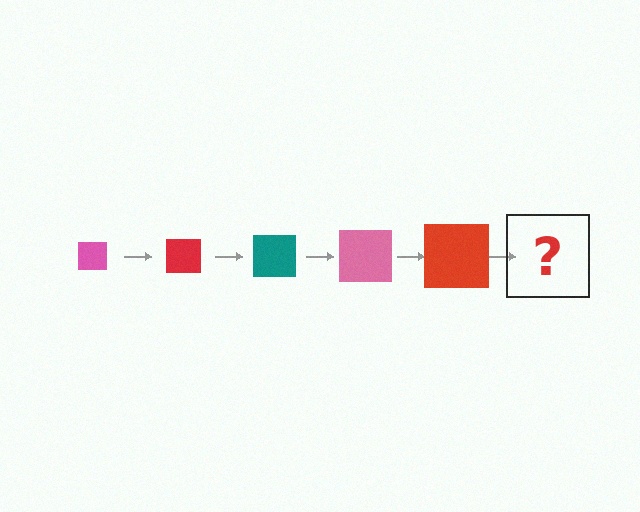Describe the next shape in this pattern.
It should be a teal square, larger than the previous one.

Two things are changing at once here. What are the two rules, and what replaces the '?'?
The two rules are that the square grows larger each step and the color cycles through pink, red, and teal. The '?' should be a teal square, larger than the previous one.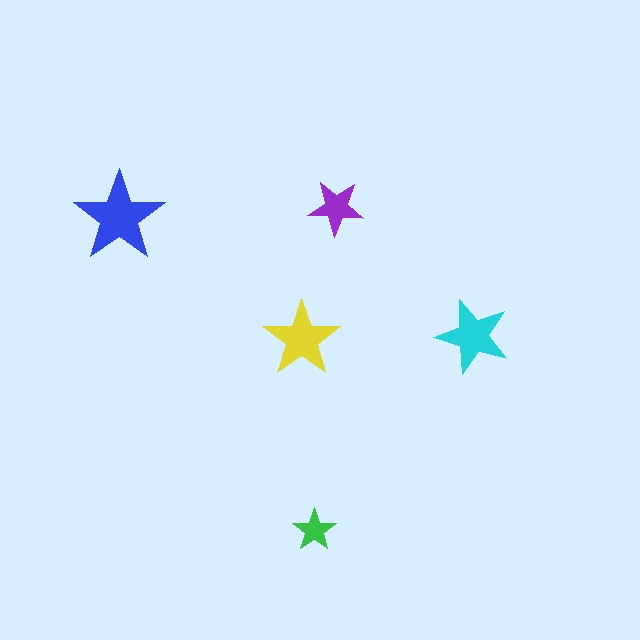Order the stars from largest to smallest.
the blue one, the yellow one, the cyan one, the purple one, the green one.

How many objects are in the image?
There are 5 objects in the image.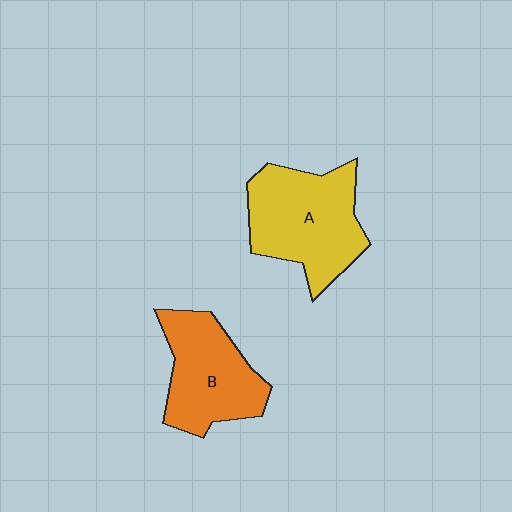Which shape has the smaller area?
Shape B (orange).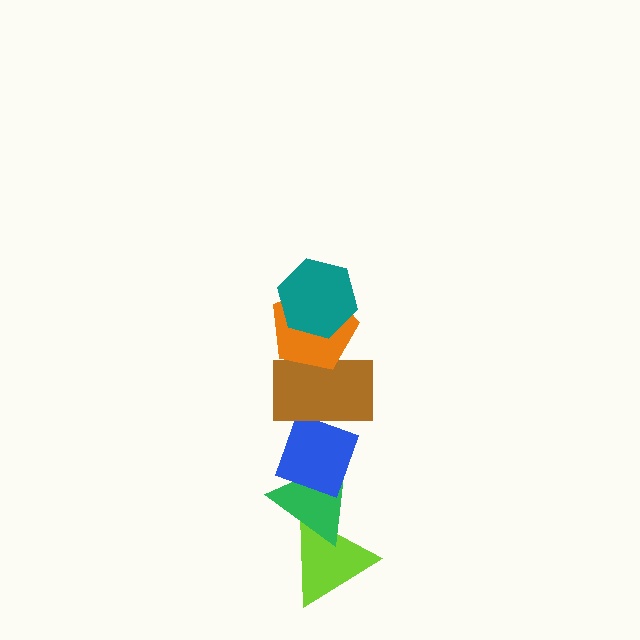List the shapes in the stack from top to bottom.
From top to bottom: the teal hexagon, the orange pentagon, the brown rectangle, the blue diamond, the green triangle, the lime triangle.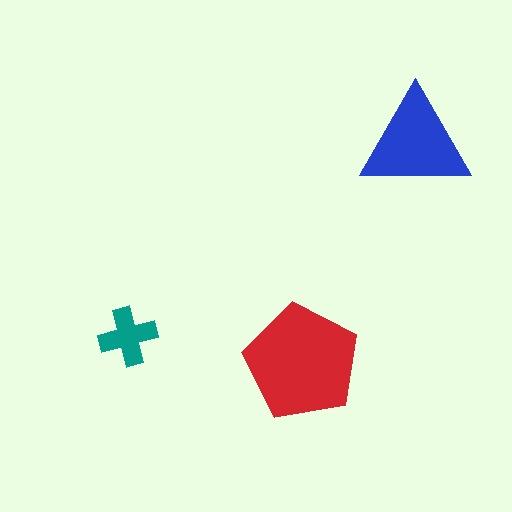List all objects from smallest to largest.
The teal cross, the blue triangle, the red pentagon.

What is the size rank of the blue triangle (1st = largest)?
2nd.